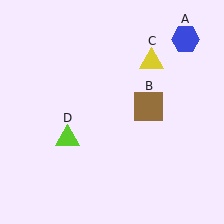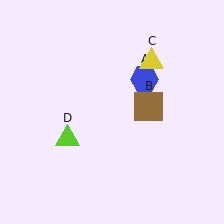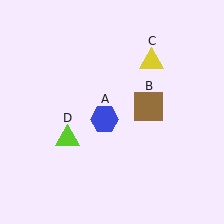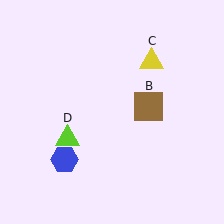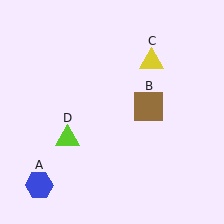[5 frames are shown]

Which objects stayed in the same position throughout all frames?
Brown square (object B) and yellow triangle (object C) and lime triangle (object D) remained stationary.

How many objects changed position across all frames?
1 object changed position: blue hexagon (object A).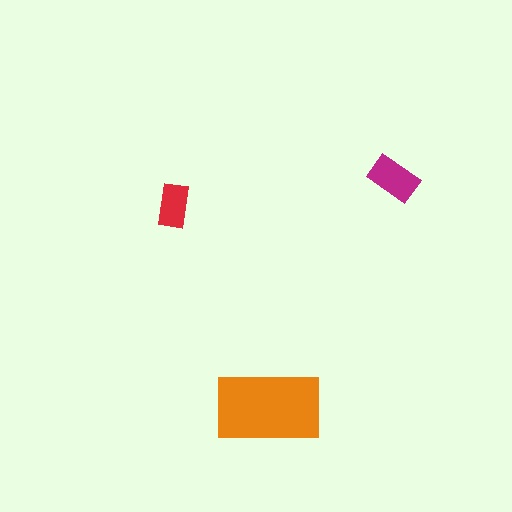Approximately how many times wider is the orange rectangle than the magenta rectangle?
About 2 times wider.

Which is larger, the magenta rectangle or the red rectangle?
The magenta one.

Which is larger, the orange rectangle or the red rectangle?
The orange one.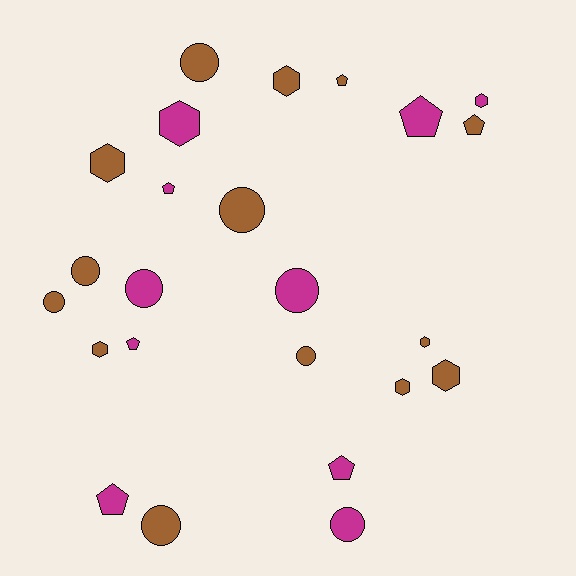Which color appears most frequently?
Brown, with 14 objects.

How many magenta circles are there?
There are 3 magenta circles.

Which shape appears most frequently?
Circle, with 9 objects.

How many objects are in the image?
There are 24 objects.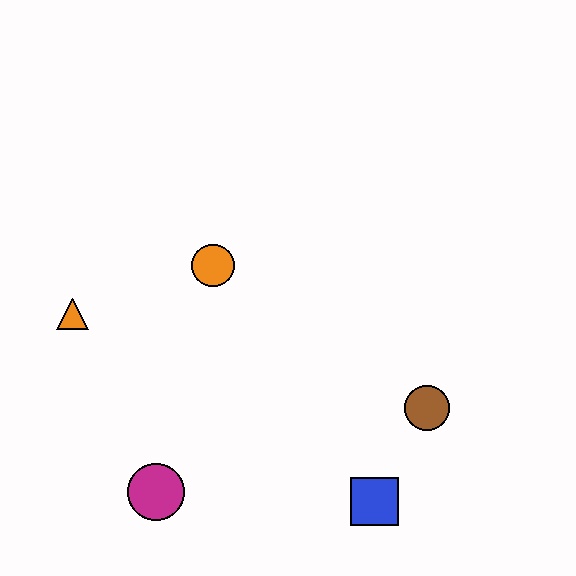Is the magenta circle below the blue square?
No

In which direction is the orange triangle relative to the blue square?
The orange triangle is to the left of the blue square.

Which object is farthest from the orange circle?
The blue square is farthest from the orange circle.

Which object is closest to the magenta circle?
The orange triangle is closest to the magenta circle.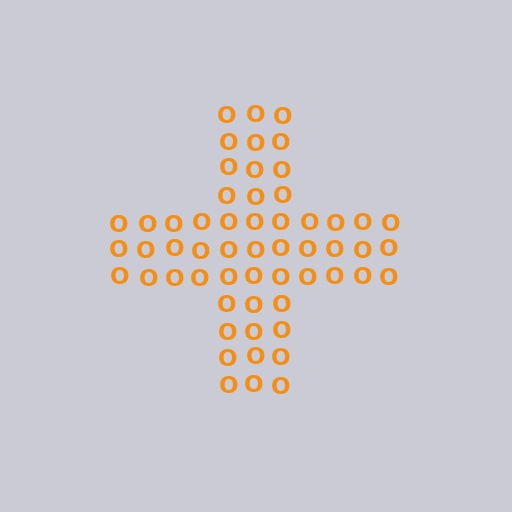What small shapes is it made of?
It is made of small letter O's.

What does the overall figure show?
The overall figure shows a cross.